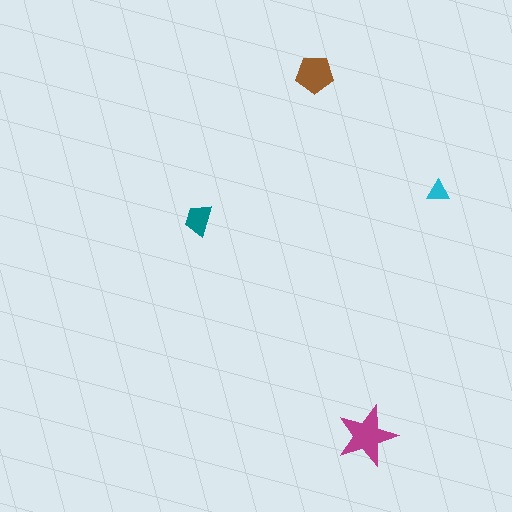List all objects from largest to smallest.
The magenta star, the brown pentagon, the teal trapezoid, the cyan triangle.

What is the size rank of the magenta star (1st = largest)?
1st.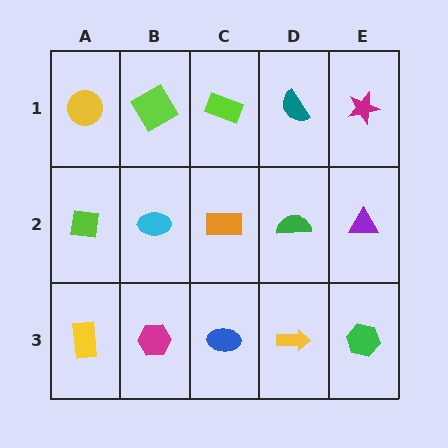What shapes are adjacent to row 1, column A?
A lime square (row 2, column A), a lime diamond (row 1, column B).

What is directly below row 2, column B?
A magenta hexagon.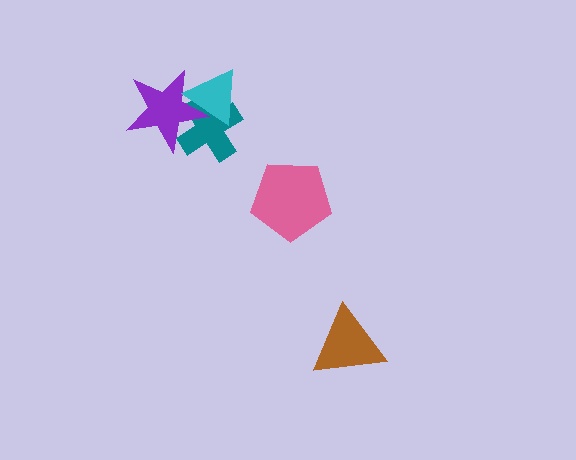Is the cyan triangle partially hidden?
No, no other shape covers it.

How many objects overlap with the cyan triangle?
2 objects overlap with the cyan triangle.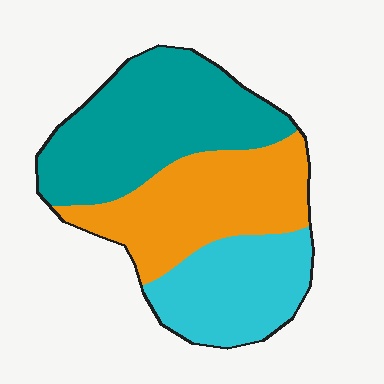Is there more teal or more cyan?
Teal.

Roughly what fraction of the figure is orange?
Orange covers roughly 35% of the figure.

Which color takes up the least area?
Cyan, at roughly 25%.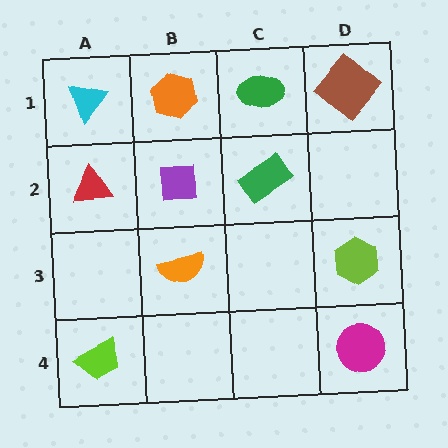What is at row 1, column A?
A cyan triangle.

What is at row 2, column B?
A purple square.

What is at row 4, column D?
A magenta circle.